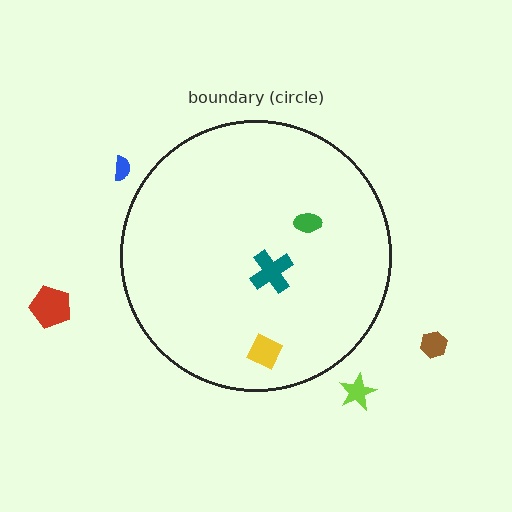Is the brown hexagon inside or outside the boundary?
Outside.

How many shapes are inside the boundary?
3 inside, 4 outside.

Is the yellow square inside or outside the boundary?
Inside.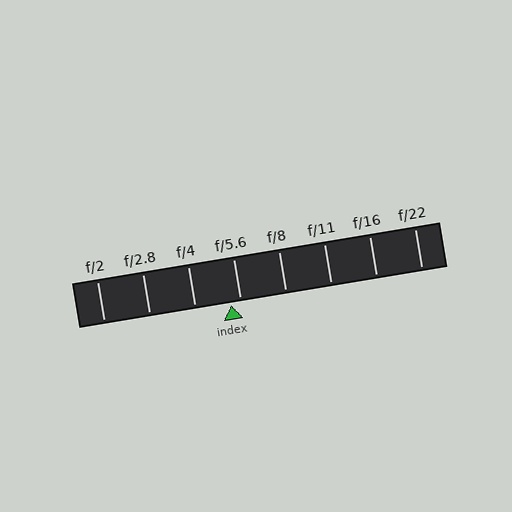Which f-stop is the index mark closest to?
The index mark is closest to f/5.6.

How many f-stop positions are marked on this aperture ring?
There are 8 f-stop positions marked.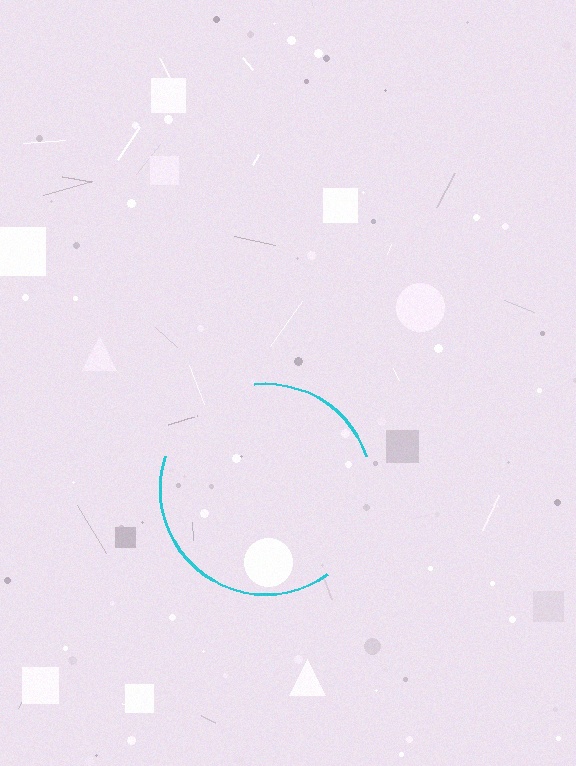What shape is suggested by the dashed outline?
The dashed outline suggests a circle.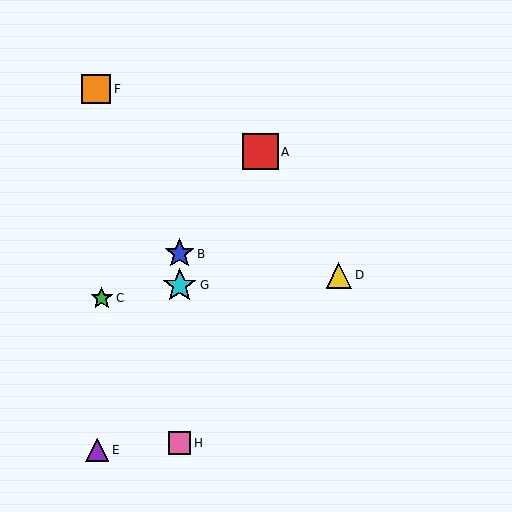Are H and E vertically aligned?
No, H is at x≈180 and E is at x≈97.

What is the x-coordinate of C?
Object C is at x≈102.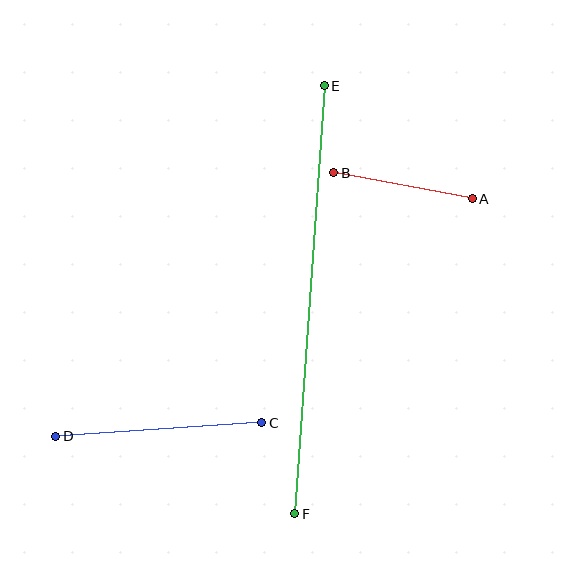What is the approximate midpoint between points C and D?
The midpoint is at approximately (159, 430) pixels.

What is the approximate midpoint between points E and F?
The midpoint is at approximately (309, 300) pixels.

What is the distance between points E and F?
The distance is approximately 429 pixels.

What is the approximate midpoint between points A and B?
The midpoint is at approximately (403, 186) pixels.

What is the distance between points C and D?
The distance is approximately 206 pixels.